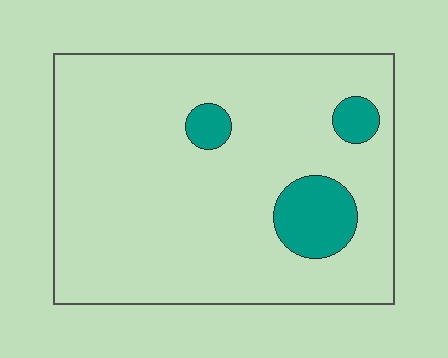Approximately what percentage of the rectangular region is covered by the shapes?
Approximately 10%.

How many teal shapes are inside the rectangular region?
3.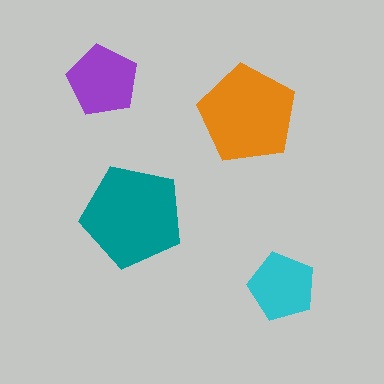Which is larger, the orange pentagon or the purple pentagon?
The orange one.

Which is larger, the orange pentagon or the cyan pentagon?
The orange one.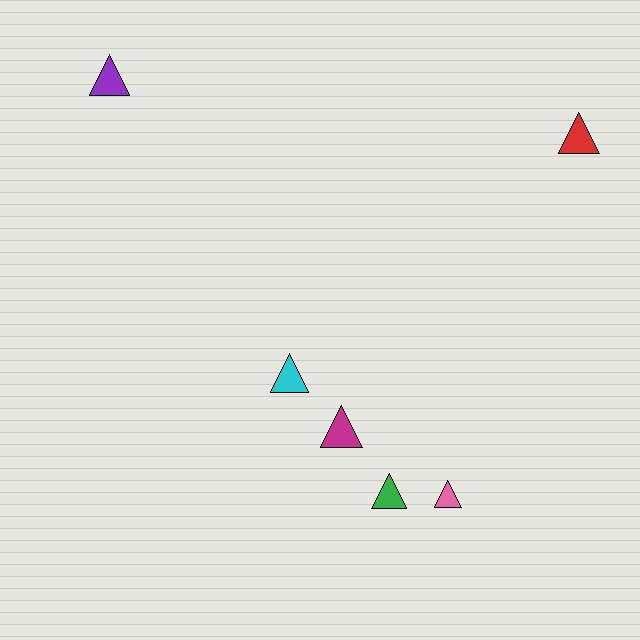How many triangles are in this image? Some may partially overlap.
There are 6 triangles.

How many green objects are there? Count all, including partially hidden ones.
There is 1 green object.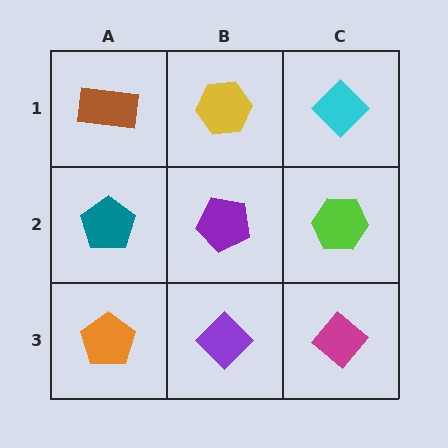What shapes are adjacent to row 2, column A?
A brown rectangle (row 1, column A), an orange pentagon (row 3, column A), a purple pentagon (row 2, column B).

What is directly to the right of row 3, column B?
A magenta diamond.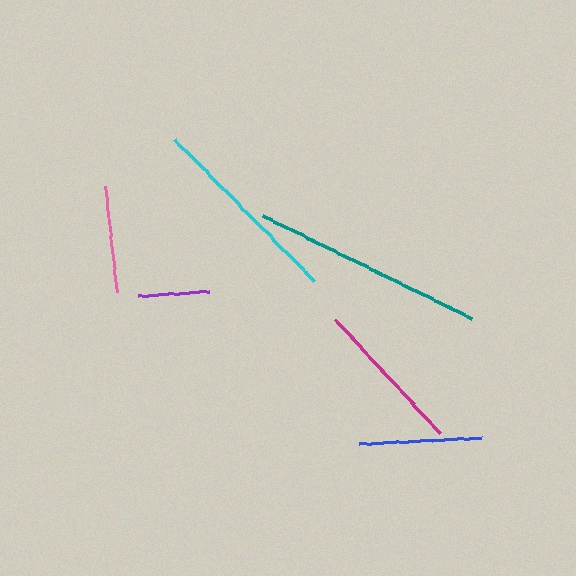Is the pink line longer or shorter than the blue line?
The blue line is longer than the pink line.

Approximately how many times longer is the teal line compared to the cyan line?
The teal line is approximately 1.2 times the length of the cyan line.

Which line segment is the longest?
The teal line is the longest at approximately 232 pixels.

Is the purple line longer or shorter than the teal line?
The teal line is longer than the purple line.